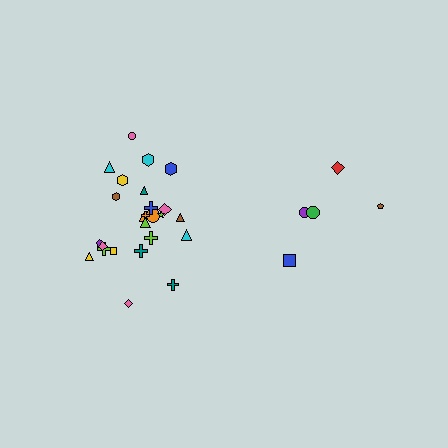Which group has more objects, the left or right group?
The left group.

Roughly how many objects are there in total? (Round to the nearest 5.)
Roughly 30 objects in total.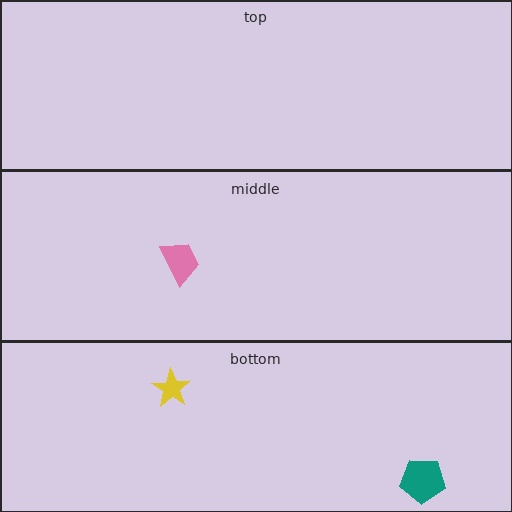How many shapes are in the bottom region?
2.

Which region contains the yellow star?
The bottom region.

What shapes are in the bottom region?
The teal pentagon, the yellow star.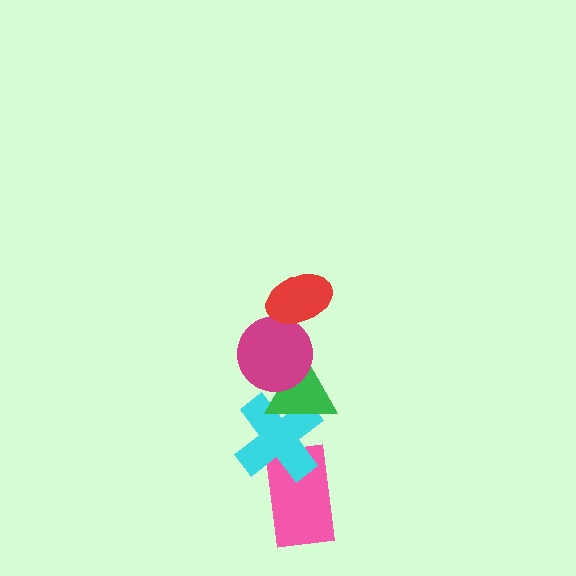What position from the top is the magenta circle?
The magenta circle is 2nd from the top.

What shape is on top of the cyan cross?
The green triangle is on top of the cyan cross.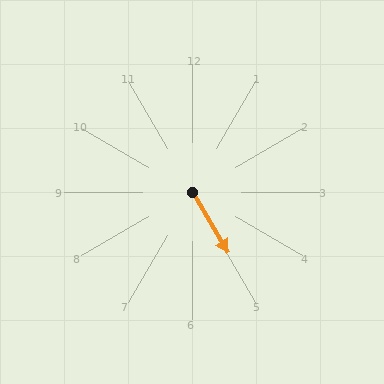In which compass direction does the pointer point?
Southeast.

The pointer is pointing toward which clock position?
Roughly 5 o'clock.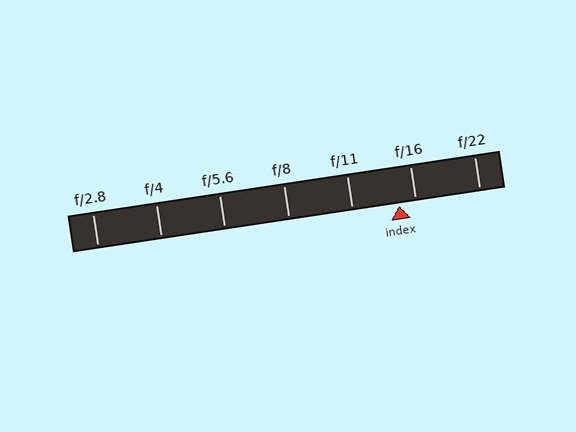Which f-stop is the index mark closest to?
The index mark is closest to f/16.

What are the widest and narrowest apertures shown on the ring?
The widest aperture shown is f/2.8 and the narrowest is f/22.